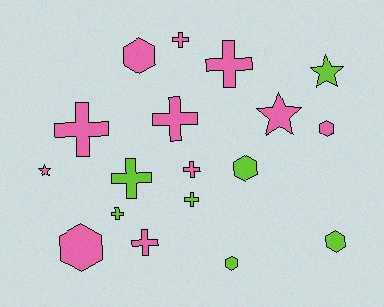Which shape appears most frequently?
Cross, with 9 objects.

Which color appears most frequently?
Pink, with 11 objects.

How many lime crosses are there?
There are 3 lime crosses.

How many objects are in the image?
There are 18 objects.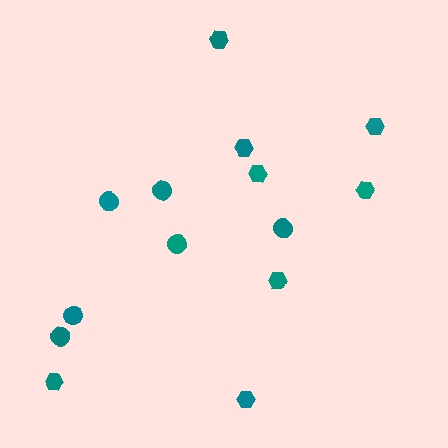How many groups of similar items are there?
There are 2 groups: one group of hexagons (8) and one group of circles (6).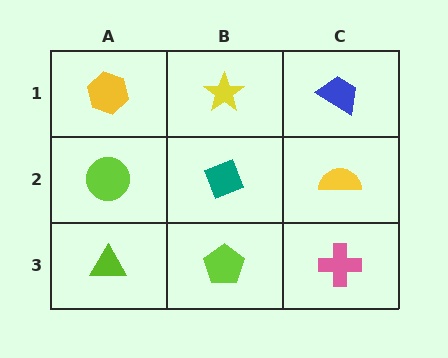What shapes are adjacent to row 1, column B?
A teal diamond (row 2, column B), a yellow hexagon (row 1, column A), a blue trapezoid (row 1, column C).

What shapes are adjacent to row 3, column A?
A lime circle (row 2, column A), a lime pentagon (row 3, column B).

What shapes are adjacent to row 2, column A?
A yellow hexagon (row 1, column A), a lime triangle (row 3, column A), a teal diamond (row 2, column B).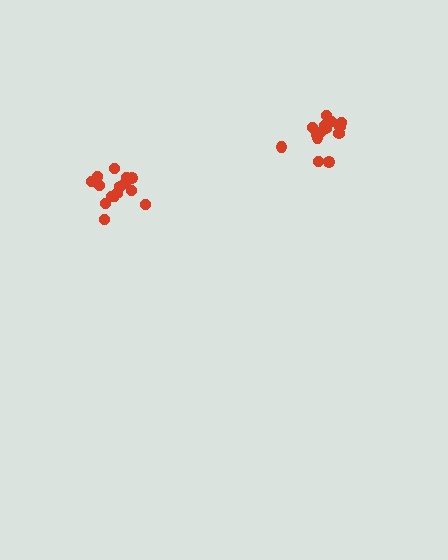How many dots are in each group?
Group 1: 14 dots, Group 2: 15 dots (29 total).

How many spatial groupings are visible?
There are 2 spatial groupings.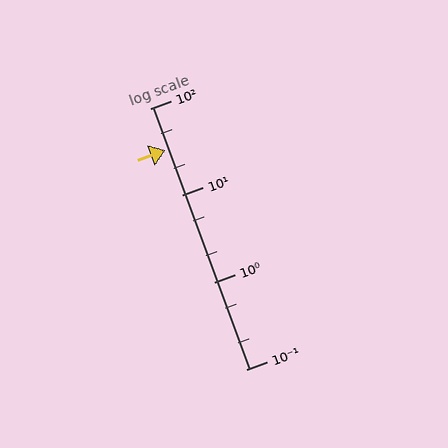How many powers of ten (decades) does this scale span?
The scale spans 3 decades, from 0.1 to 100.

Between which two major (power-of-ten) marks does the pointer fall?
The pointer is between 10 and 100.